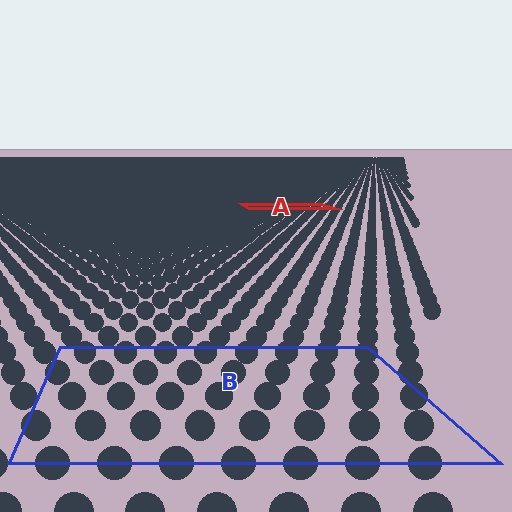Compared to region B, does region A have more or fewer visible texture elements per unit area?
Region A has more texture elements per unit area — they are packed more densely because it is farther away.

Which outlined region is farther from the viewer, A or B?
Region A is farther from the viewer — the texture elements inside it appear smaller and more densely packed.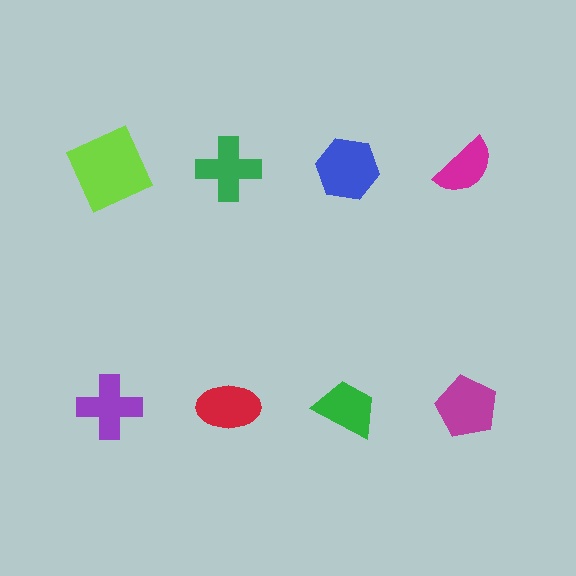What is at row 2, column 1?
A purple cross.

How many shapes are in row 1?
4 shapes.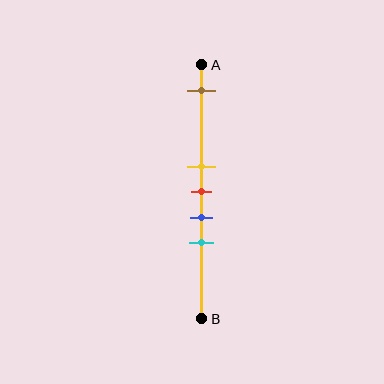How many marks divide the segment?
There are 5 marks dividing the segment.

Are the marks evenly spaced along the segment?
No, the marks are not evenly spaced.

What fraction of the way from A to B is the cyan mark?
The cyan mark is approximately 70% (0.7) of the way from A to B.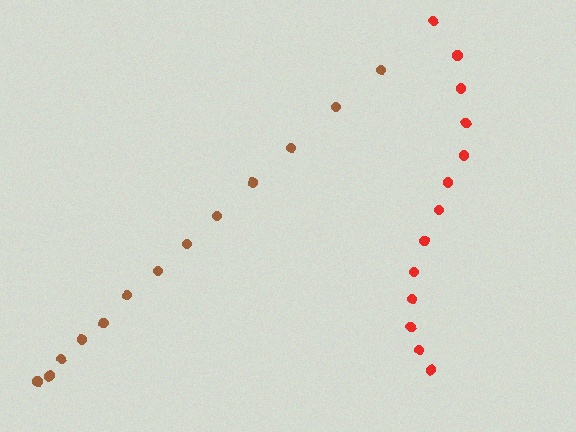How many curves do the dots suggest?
There are 2 distinct paths.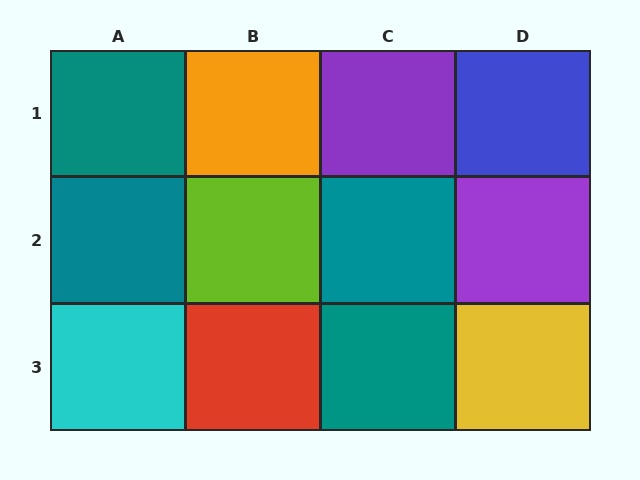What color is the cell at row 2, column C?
Teal.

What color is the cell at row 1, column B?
Orange.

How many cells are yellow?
1 cell is yellow.